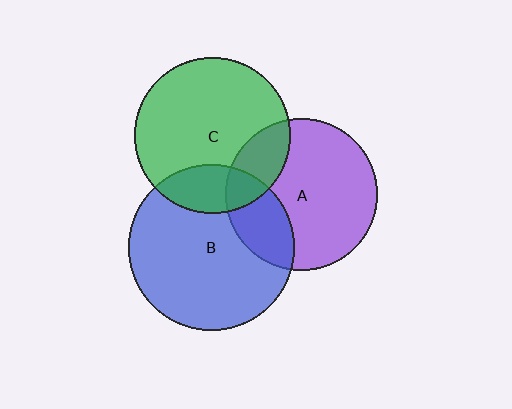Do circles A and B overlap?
Yes.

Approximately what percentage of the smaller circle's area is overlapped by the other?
Approximately 25%.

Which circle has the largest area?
Circle B (blue).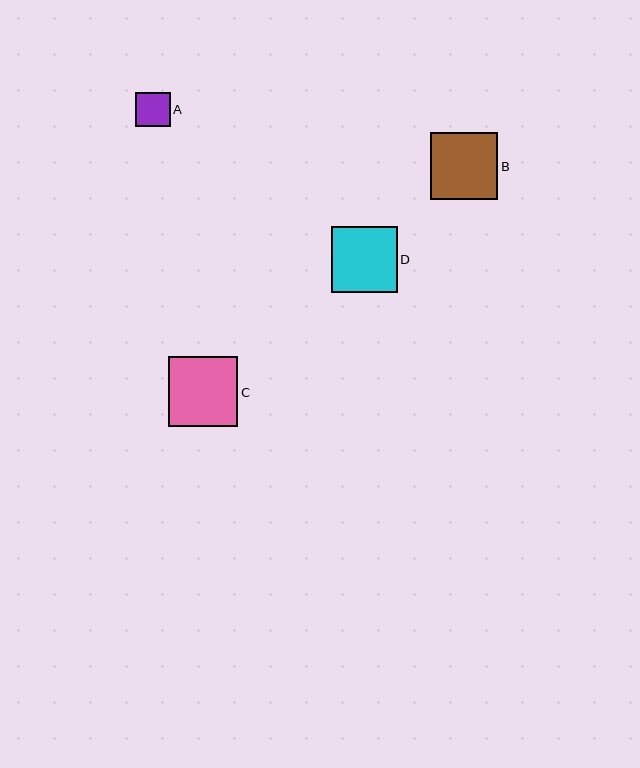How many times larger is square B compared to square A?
Square B is approximately 1.9 times the size of square A.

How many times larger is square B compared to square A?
Square B is approximately 1.9 times the size of square A.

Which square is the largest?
Square C is the largest with a size of approximately 70 pixels.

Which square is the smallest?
Square A is the smallest with a size of approximately 35 pixels.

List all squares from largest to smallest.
From largest to smallest: C, B, D, A.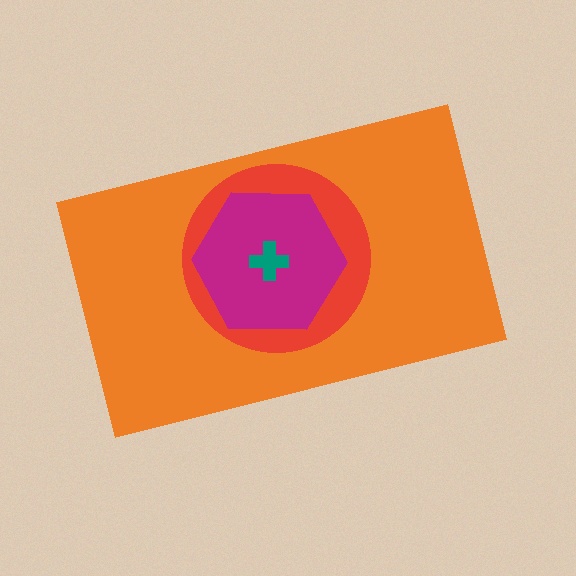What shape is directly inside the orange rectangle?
The red circle.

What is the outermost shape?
The orange rectangle.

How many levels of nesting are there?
4.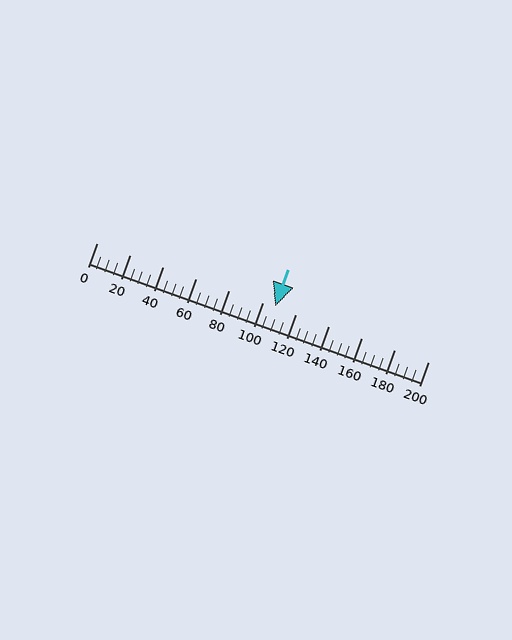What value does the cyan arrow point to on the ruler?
The cyan arrow points to approximately 108.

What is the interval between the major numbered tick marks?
The major tick marks are spaced 20 units apart.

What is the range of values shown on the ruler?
The ruler shows values from 0 to 200.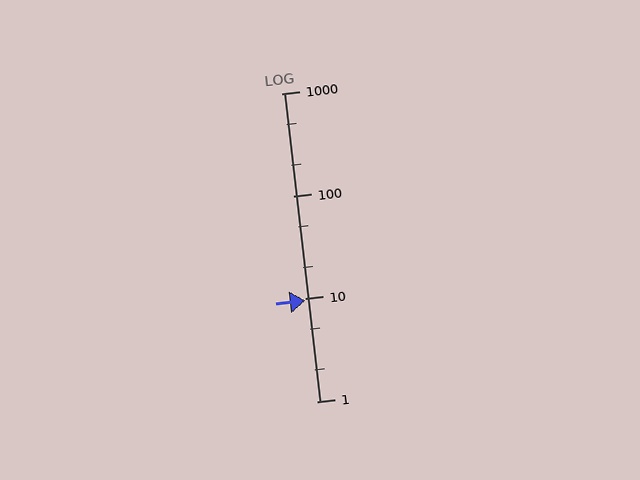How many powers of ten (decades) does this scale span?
The scale spans 3 decades, from 1 to 1000.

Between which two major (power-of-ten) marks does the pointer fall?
The pointer is between 1 and 10.